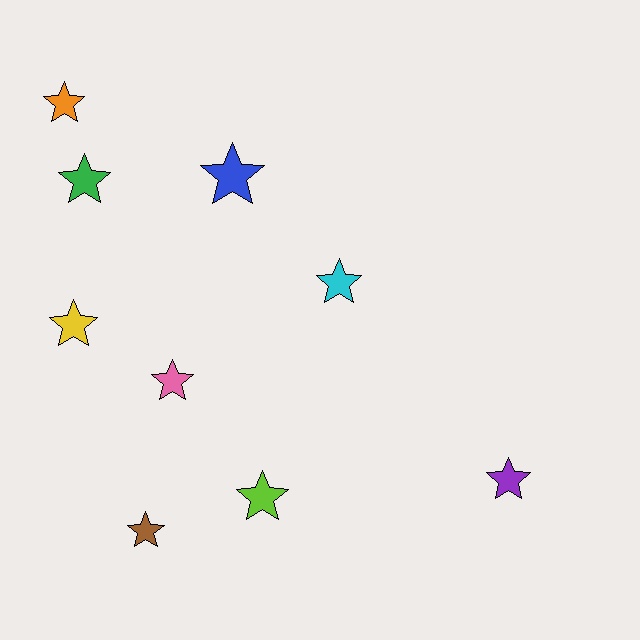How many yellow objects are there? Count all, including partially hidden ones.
There is 1 yellow object.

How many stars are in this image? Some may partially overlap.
There are 9 stars.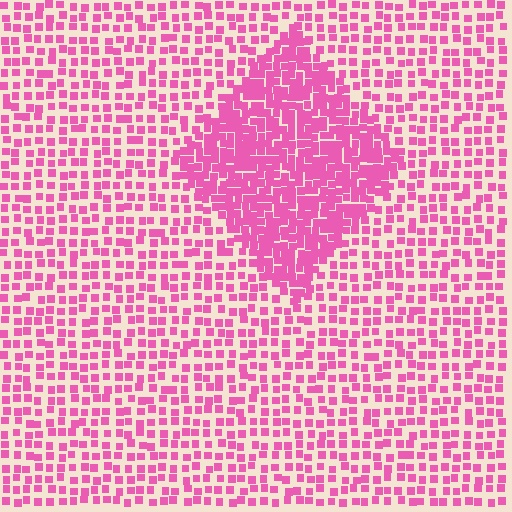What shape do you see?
I see a diamond.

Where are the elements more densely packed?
The elements are more densely packed inside the diamond boundary.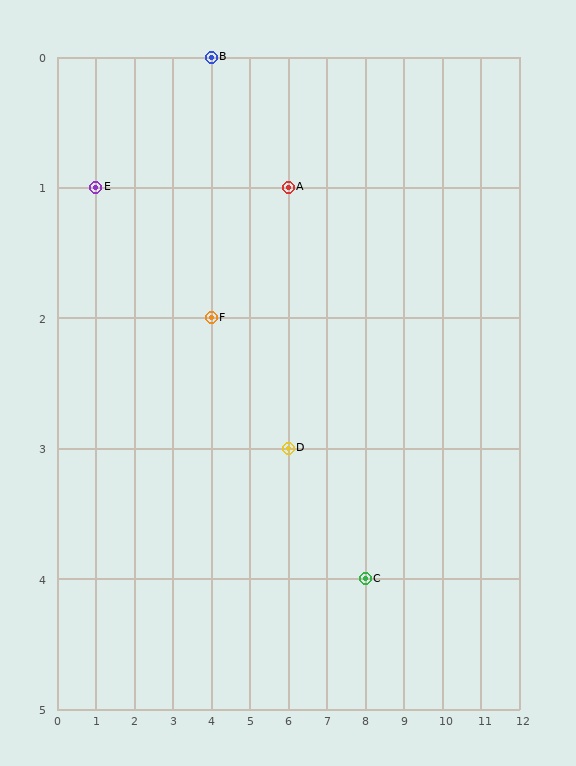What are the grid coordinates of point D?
Point D is at grid coordinates (6, 3).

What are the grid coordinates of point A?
Point A is at grid coordinates (6, 1).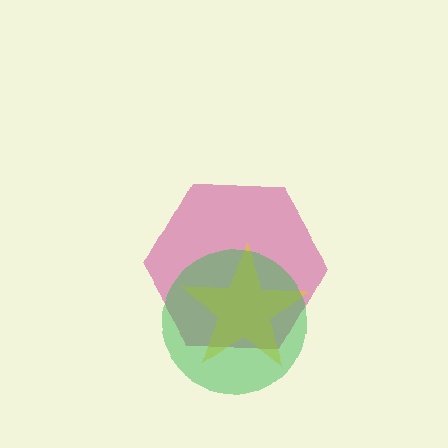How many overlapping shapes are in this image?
There are 3 overlapping shapes in the image.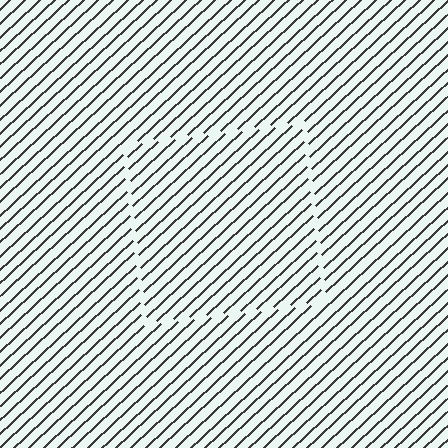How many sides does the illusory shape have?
4 sides — the line-ends trace a square.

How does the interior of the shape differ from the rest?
The interior of the shape contains the same grating, shifted by half a period — the contour is defined by the phase discontinuity where line-ends from the inner and outer gratings abut.